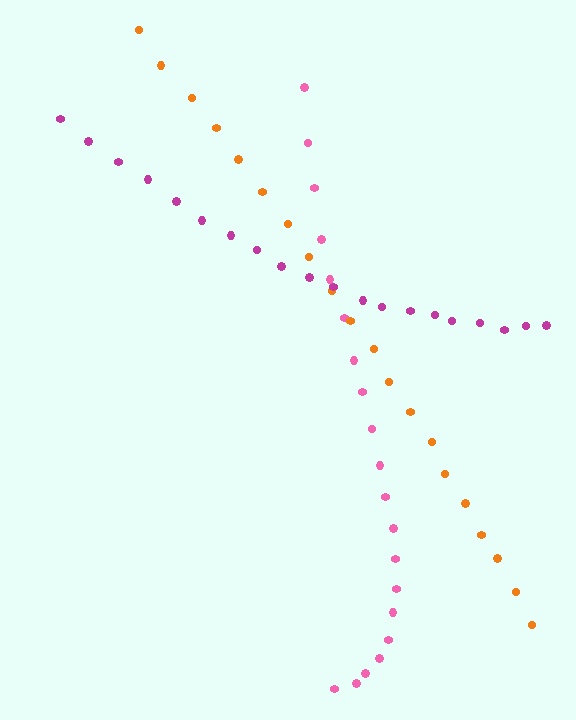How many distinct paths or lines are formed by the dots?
There are 3 distinct paths.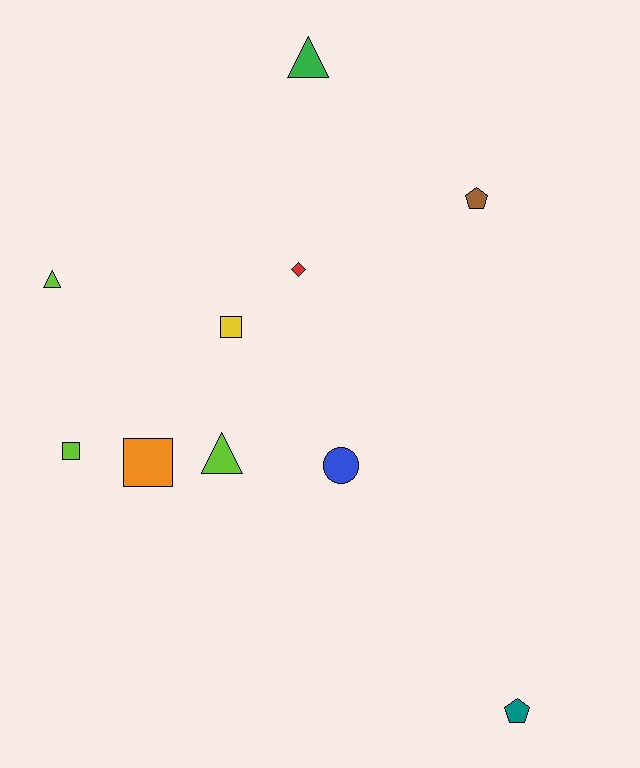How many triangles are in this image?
There are 3 triangles.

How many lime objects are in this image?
There are 3 lime objects.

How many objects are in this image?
There are 10 objects.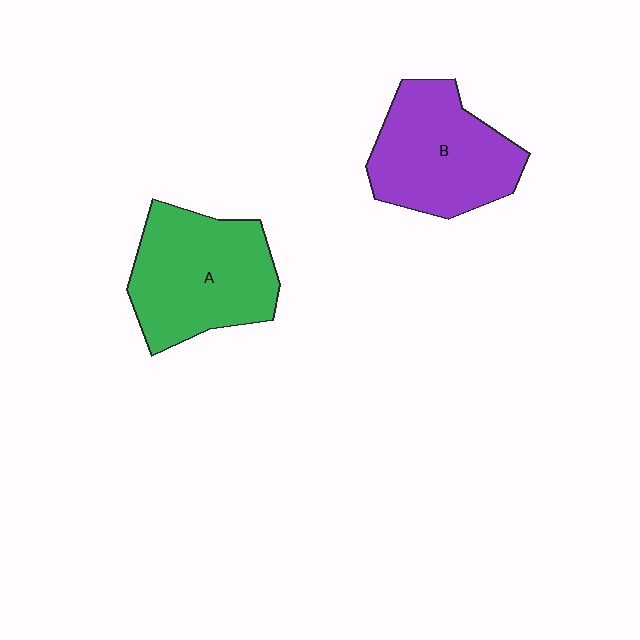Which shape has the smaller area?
Shape B (purple).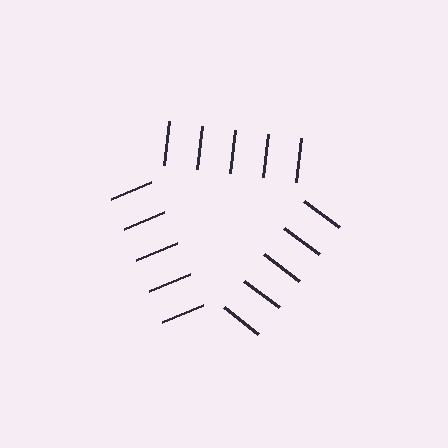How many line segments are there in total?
15 — 5 along each of the 3 edges.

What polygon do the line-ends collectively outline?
An illusory triangle — the line segments terminate on its edges but no continuous stroke is drawn.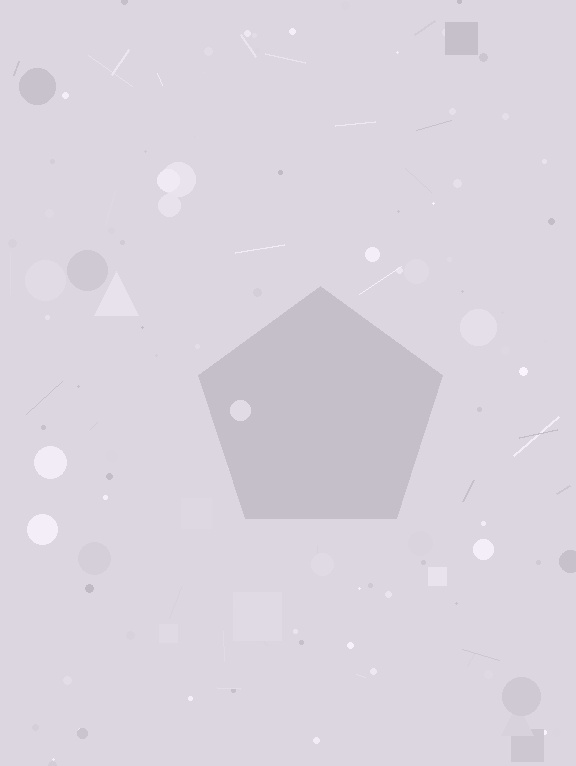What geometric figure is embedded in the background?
A pentagon is embedded in the background.